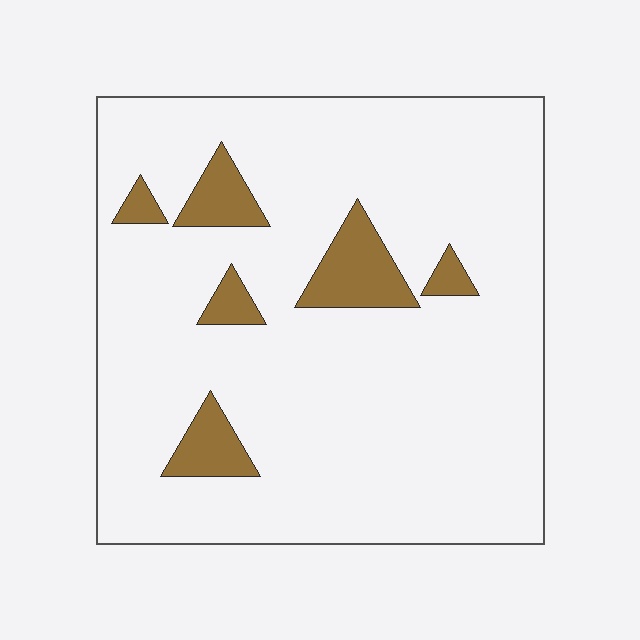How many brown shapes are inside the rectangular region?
6.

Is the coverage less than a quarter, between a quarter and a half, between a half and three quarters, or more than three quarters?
Less than a quarter.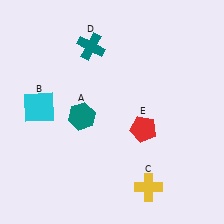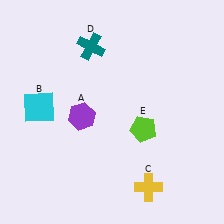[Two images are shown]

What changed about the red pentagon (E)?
In Image 1, E is red. In Image 2, it changed to lime.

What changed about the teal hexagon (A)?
In Image 1, A is teal. In Image 2, it changed to purple.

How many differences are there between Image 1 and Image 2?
There are 2 differences between the two images.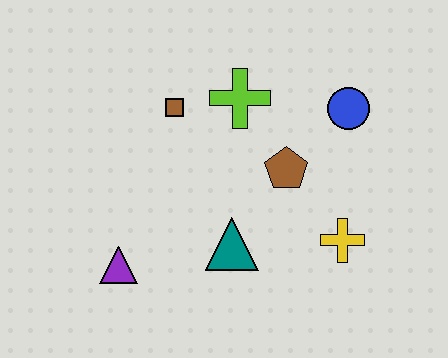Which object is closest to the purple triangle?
The teal triangle is closest to the purple triangle.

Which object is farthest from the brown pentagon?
The purple triangle is farthest from the brown pentagon.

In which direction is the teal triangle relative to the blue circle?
The teal triangle is below the blue circle.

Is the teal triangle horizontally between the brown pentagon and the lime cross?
No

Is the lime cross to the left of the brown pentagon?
Yes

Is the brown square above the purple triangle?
Yes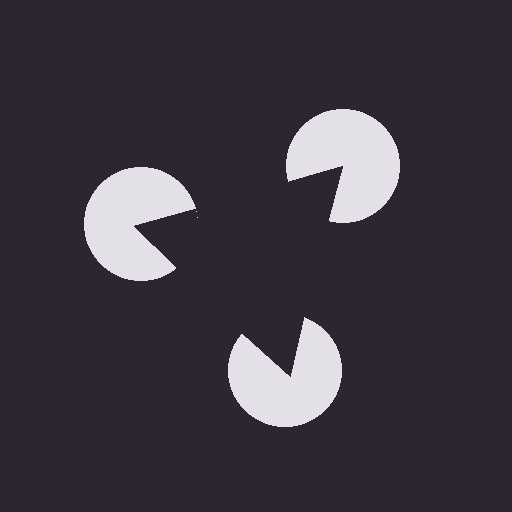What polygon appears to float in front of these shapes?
An illusory triangle — its edges are inferred from the aligned wedge cuts in the pac-man discs, not physically drawn.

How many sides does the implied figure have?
3 sides.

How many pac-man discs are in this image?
There are 3 — one at each vertex of the illusory triangle.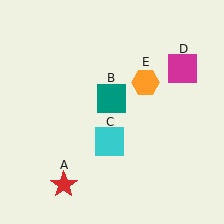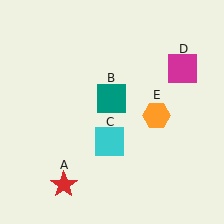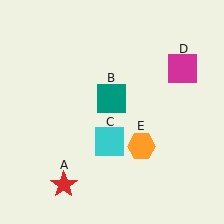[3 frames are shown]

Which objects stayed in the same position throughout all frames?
Red star (object A) and teal square (object B) and cyan square (object C) and magenta square (object D) remained stationary.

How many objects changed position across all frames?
1 object changed position: orange hexagon (object E).